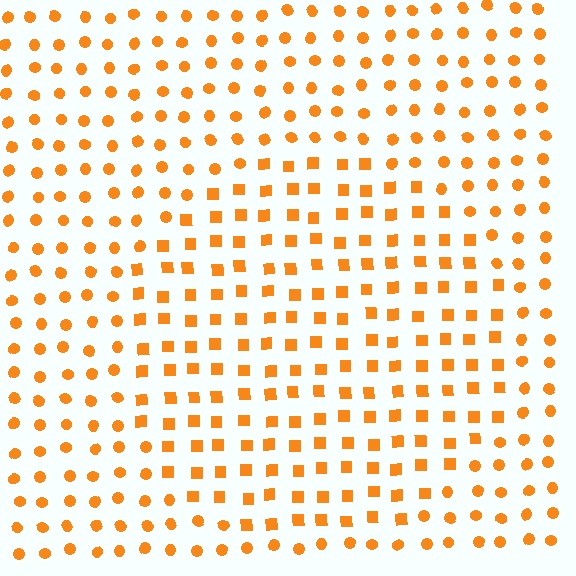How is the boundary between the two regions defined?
The boundary is defined by a change in element shape: squares inside vs. circles outside. All elements share the same color and spacing.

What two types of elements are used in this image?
The image uses squares inside the circle region and circles outside it.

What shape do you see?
I see a circle.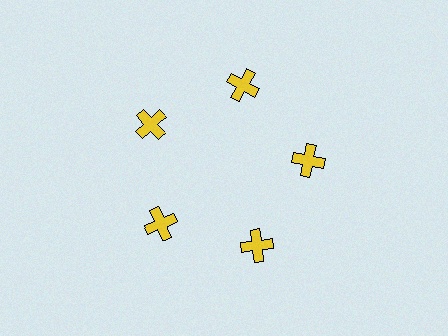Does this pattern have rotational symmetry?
Yes, this pattern has 5-fold rotational symmetry. It looks the same after rotating 72 degrees around the center.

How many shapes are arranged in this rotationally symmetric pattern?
There are 5 shapes, arranged in 5 groups of 1.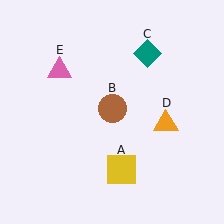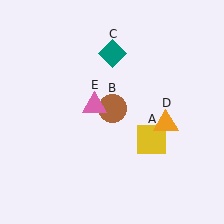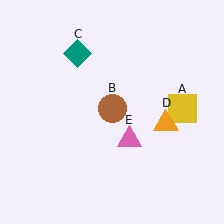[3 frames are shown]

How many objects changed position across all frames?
3 objects changed position: yellow square (object A), teal diamond (object C), pink triangle (object E).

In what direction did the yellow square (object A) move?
The yellow square (object A) moved up and to the right.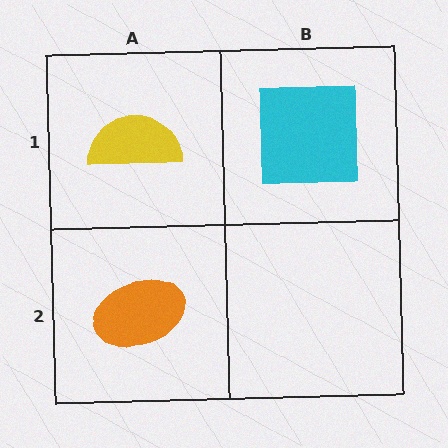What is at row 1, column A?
A yellow semicircle.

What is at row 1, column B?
A cyan square.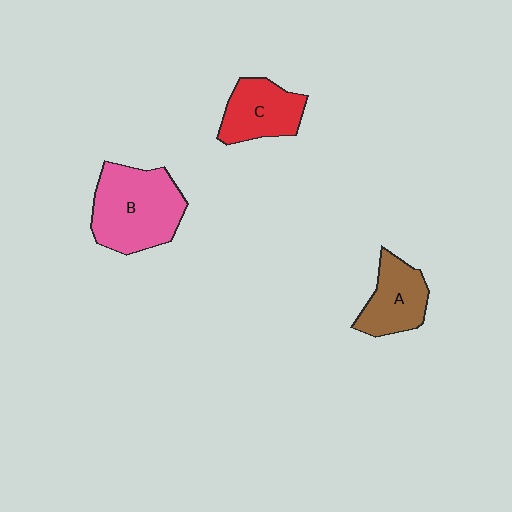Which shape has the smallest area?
Shape A (brown).